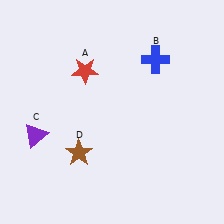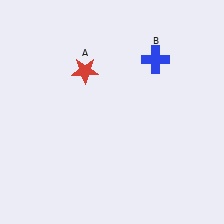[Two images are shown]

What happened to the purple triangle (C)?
The purple triangle (C) was removed in Image 2. It was in the bottom-left area of Image 1.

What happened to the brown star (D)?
The brown star (D) was removed in Image 2. It was in the bottom-left area of Image 1.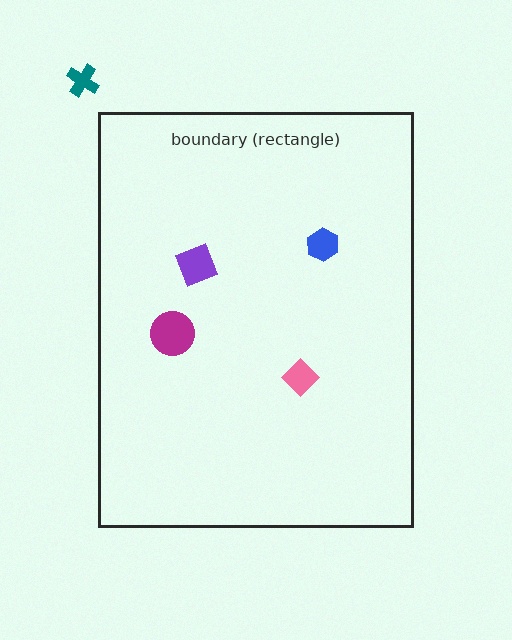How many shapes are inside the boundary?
4 inside, 1 outside.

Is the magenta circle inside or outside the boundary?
Inside.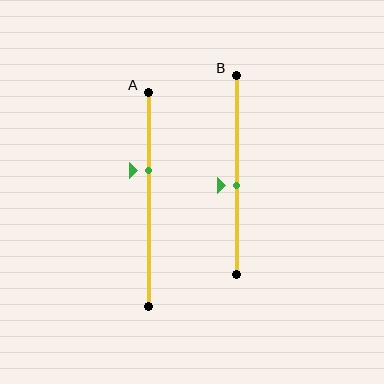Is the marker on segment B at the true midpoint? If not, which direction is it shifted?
No, the marker on segment B is shifted downward by about 6% of the segment length.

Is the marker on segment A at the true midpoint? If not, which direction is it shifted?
No, the marker on segment A is shifted upward by about 13% of the segment length.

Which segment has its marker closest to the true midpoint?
Segment B has its marker closest to the true midpoint.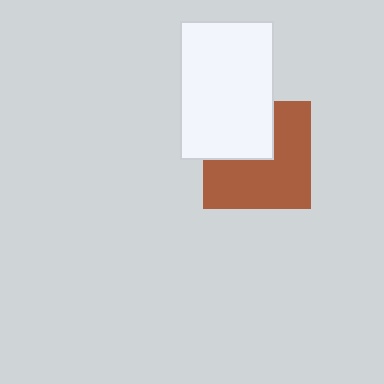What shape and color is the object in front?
The object in front is a white rectangle.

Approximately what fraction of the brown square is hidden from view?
Roughly 35% of the brown square is hidden behind the white rectangle.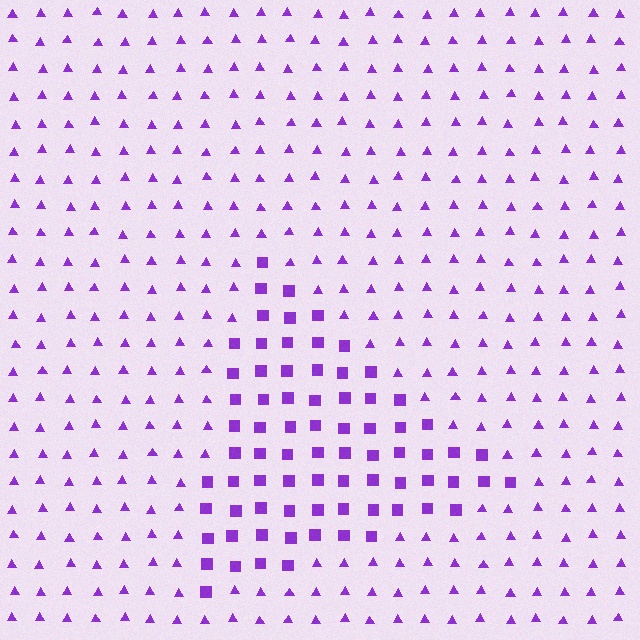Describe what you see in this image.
The image is filled with small purple elements arranged in a uniform grid. A triangle-shaped region contains squares, while the surrounding area contains triangles. The boundary is defined purely by the change in element shape.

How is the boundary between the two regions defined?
The boundary is defined by a change in element shape: squares inside vs. triangles outside. All elements share the same color and spacing.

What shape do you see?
I see a triangle.